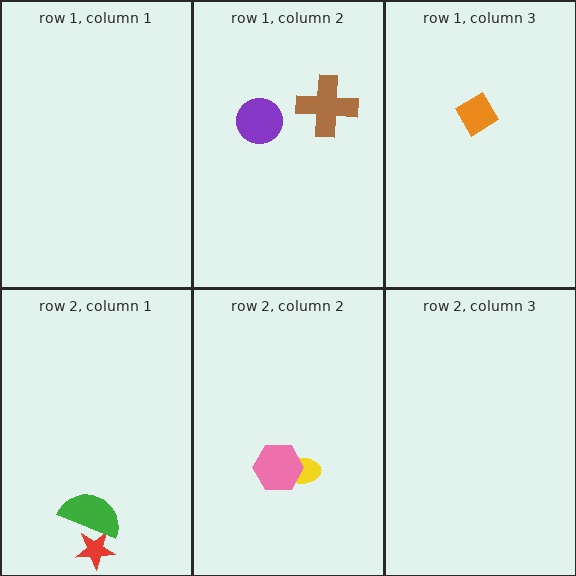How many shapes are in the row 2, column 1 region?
2.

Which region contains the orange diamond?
The row 1, column 3 region.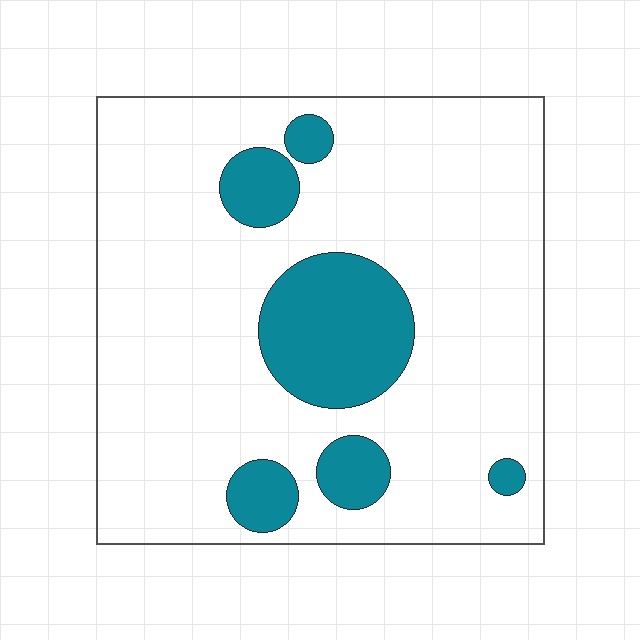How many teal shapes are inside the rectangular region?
6.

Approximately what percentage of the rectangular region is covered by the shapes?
Approximately 20%.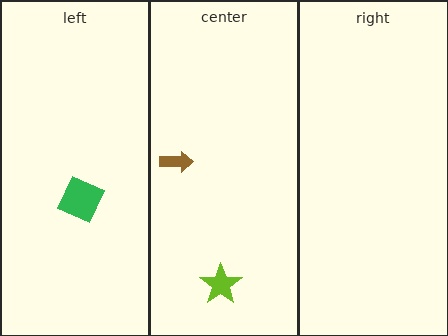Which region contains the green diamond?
The left region.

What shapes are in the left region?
The green diamond.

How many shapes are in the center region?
2.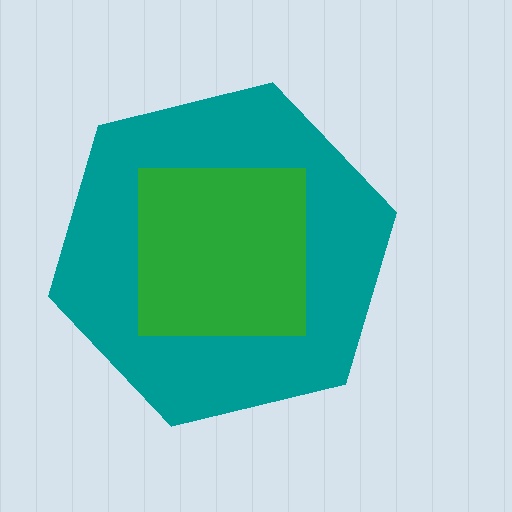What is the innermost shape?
The green square.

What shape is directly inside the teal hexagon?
The green square.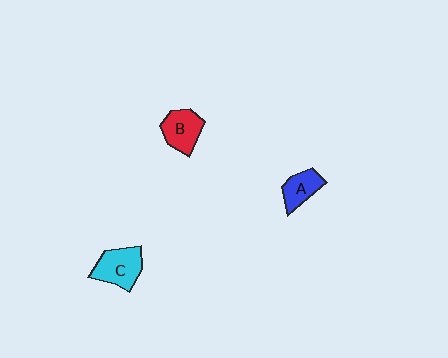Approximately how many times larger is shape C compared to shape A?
Approximately 1.4 times.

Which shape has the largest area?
Shape C (cyan).